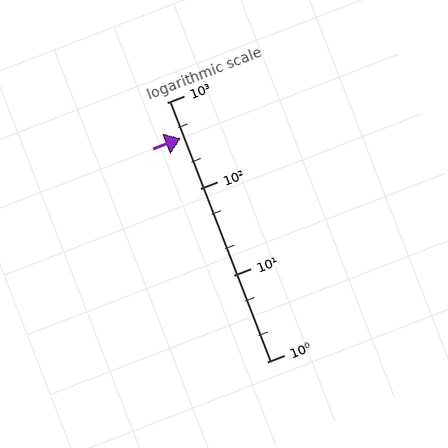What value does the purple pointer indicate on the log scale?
The pointer indicates approximately 380.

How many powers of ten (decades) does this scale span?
The scale spans 3 decades, from 1 to 1000.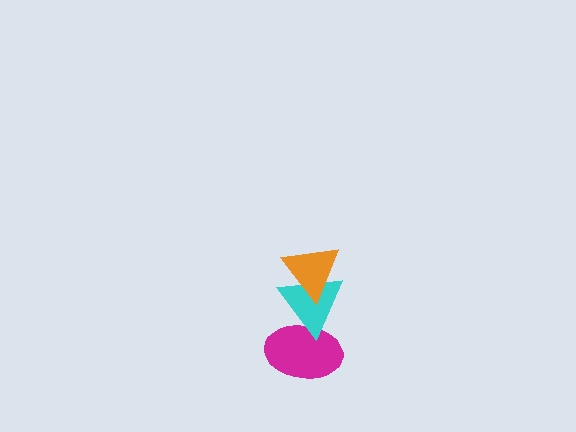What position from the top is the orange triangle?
The orange triangle is 1st from the top.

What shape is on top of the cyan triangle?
The orange triangle is on top of the cyan triangle.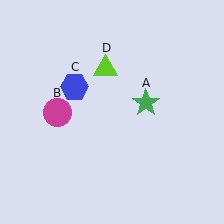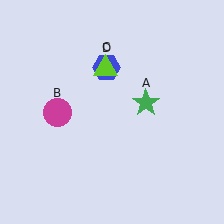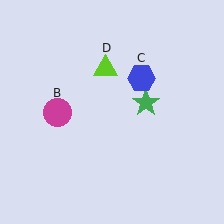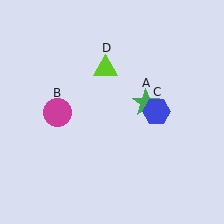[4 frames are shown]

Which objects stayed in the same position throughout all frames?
Green star (object A) and magenta circle (object B) and lime triangle (object D) remained stationary.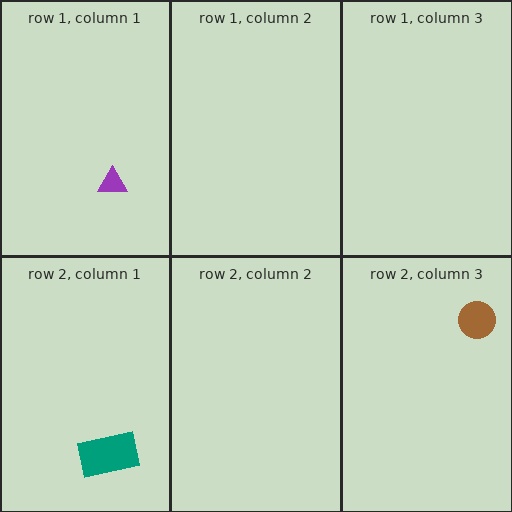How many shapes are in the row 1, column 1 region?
1.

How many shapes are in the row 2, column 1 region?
1.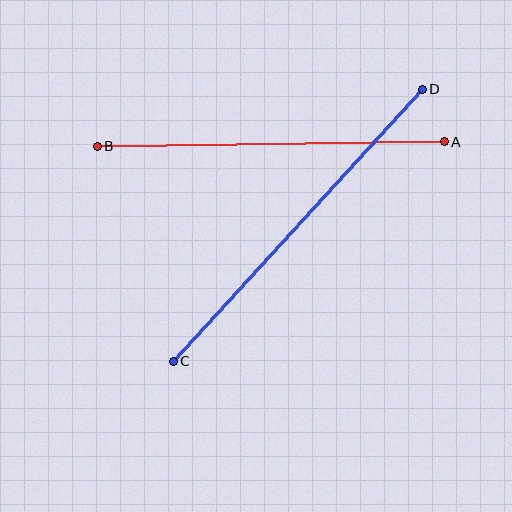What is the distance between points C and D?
The distance is approximately 369 pixels.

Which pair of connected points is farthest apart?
Points C and D are farthest apart.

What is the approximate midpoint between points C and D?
The midpoint is at approximately (298, 225) pixels.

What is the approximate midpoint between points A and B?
The midpoint is at approximately (271, 144) pixels.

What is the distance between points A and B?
The distance is approximately 347 pixels.